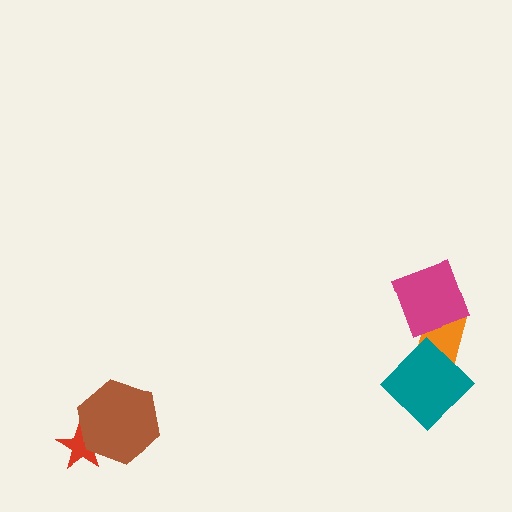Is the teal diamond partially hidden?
No, no other shape covers it.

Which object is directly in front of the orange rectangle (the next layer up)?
The magenta diamond is directly in front of the orange rectangle.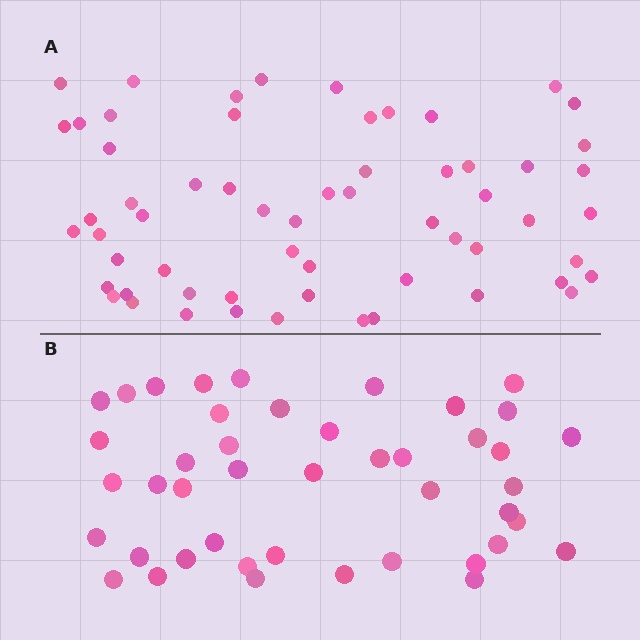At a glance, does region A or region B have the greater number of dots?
Region A (the top region) has more dots.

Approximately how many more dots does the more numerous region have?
Region A has approximately 15 more dots than region B.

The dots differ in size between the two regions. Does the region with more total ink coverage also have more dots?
No. Region B has more total ink coverage because its dots are larger, but region A actually contains more individual dots. Total area can be misleading — the number of items is what matters here.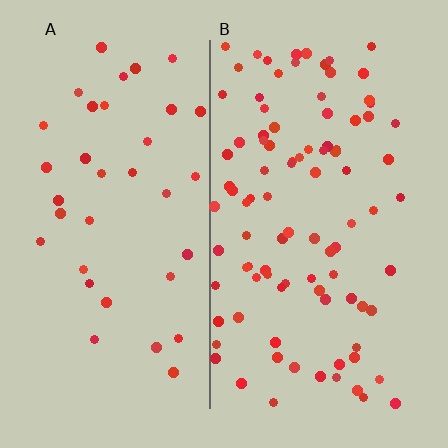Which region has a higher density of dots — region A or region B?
B (the right).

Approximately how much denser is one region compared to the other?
Approximately 2.5× — region B over region A.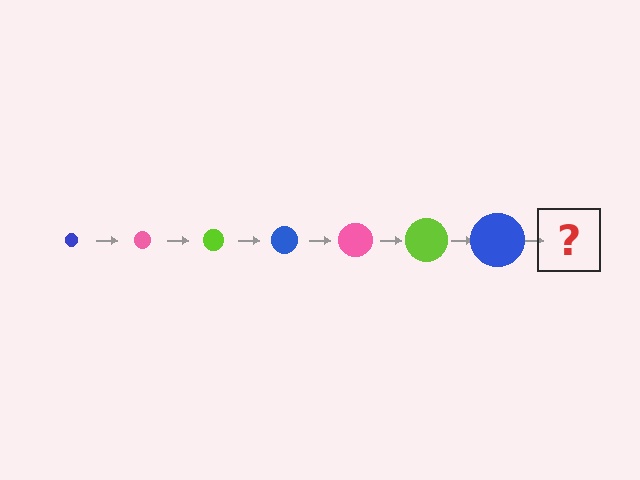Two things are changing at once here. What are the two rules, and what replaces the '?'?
The two rules are that the circle grows larger each step and the color cycles through blue, pink, and lime. The '?' should be a pink circle, larger than the previous one.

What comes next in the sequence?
The next element should be a pink circle, larger than the previous one.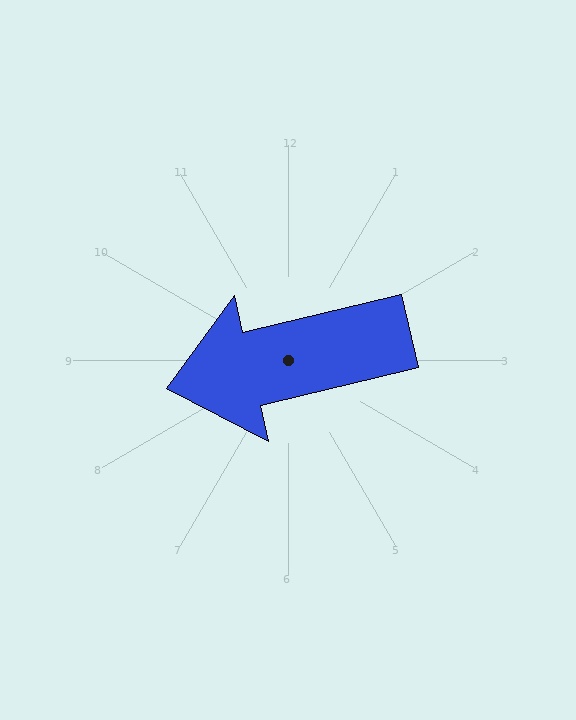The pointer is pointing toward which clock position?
Roughly 9 o'clock.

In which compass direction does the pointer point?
West.